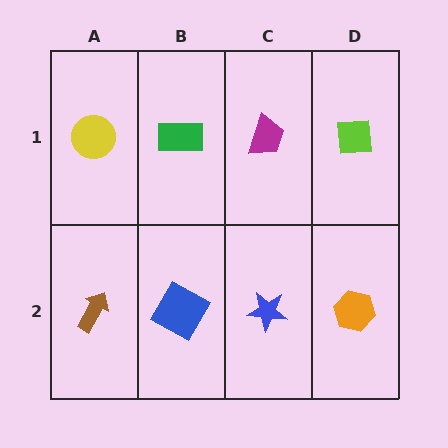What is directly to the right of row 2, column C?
An orange hexagon.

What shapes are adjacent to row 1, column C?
A blue star (row 2, column C), a green rectangle (row 1, column B), a lime square (row 1, column D).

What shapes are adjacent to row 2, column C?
A magenta trapezoid (row 1, column C), a blue square (row 2, column B), an orange hexagon (row 2, column D).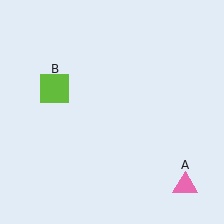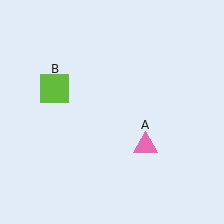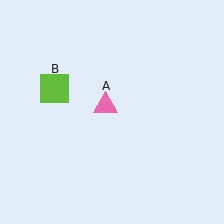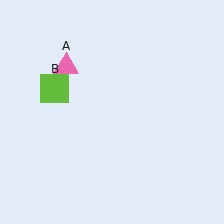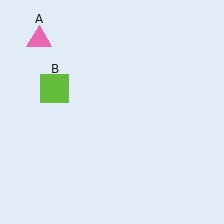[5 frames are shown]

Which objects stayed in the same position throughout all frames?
Lime square (object B) remained stationary.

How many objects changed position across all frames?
1 object changed position: pink triangle (object A).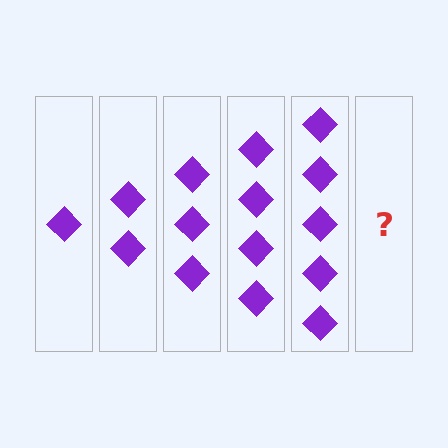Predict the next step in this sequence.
The next step is 6 diamonds.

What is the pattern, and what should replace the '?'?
The pattern is that each step adds one more diamond. The '?' should be 6 diamonds.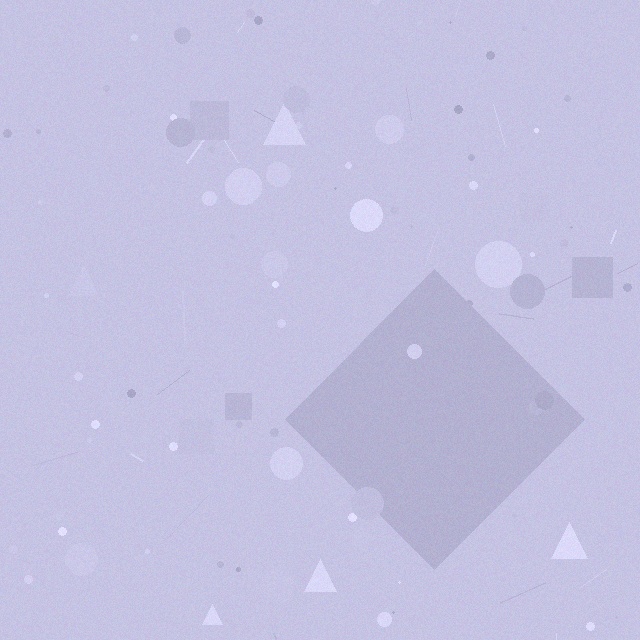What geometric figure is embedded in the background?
A diamond is embedded in the background.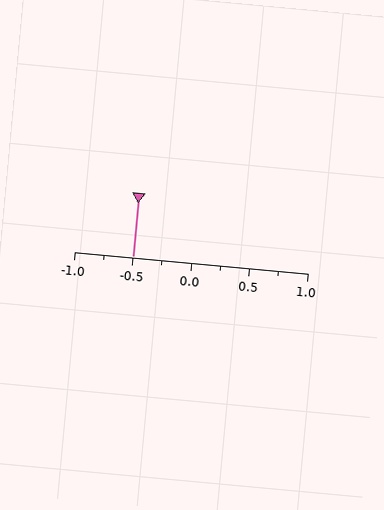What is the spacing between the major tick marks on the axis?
The major ticks are spaced 0.5 apart.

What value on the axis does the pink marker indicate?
The marker indicates approximately -0.5.